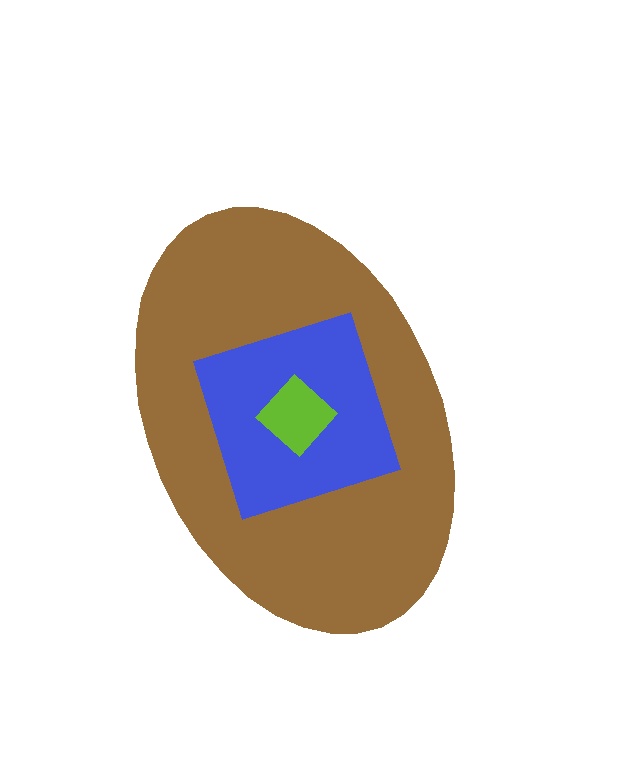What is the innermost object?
The lime diamond.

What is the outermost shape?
The brown ellipse.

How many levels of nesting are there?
3.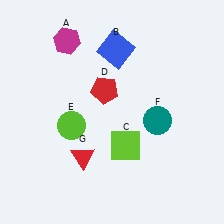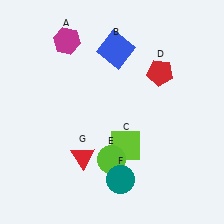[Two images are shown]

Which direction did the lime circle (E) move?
The lime circle (E) moved right.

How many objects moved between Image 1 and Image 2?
3 objects moved between the two images.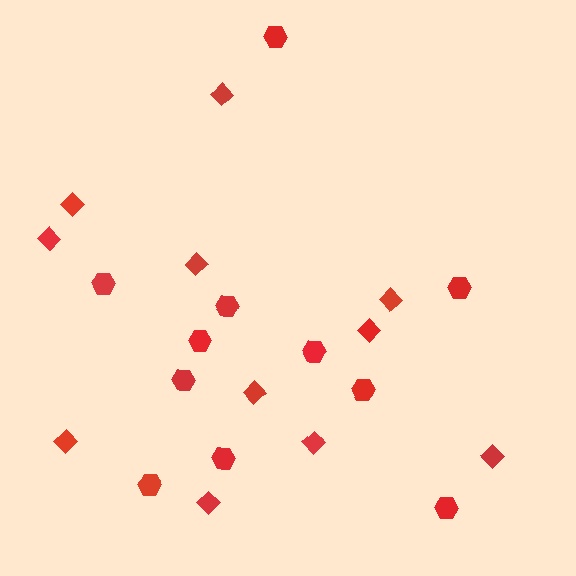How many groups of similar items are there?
There are 2 groups: one group of hexagons (11) and one group of diamonds (11).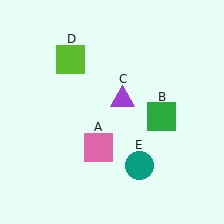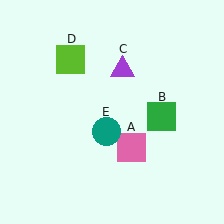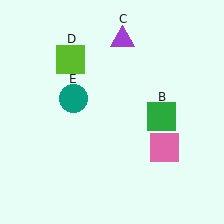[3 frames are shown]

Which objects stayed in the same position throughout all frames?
Green square (object B) and lime square (object D) remained stationary.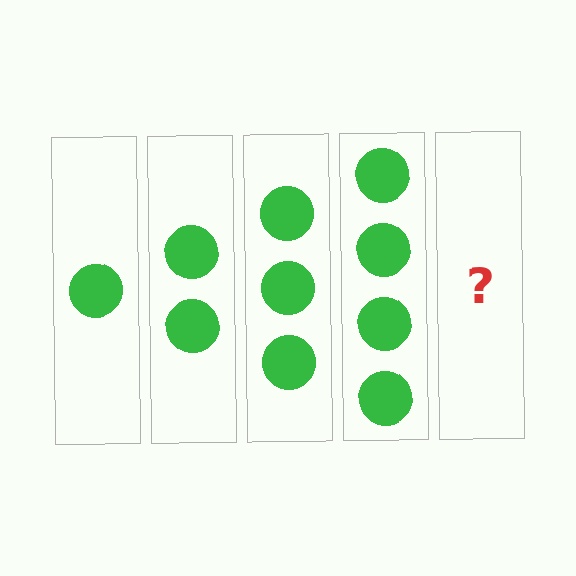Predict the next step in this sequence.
The next step is 5 circles.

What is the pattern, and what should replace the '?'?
The pattern is that each step adds one more circle. The '?' should be 5 circles.